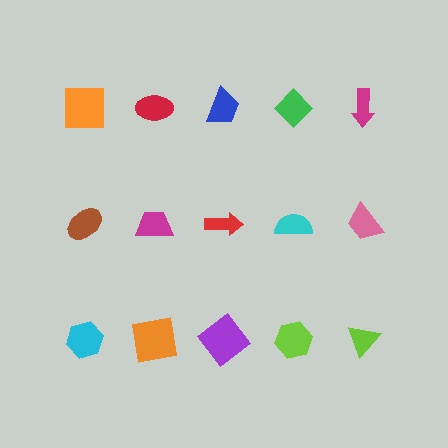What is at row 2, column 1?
A brown ellipse.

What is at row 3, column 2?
An orange square.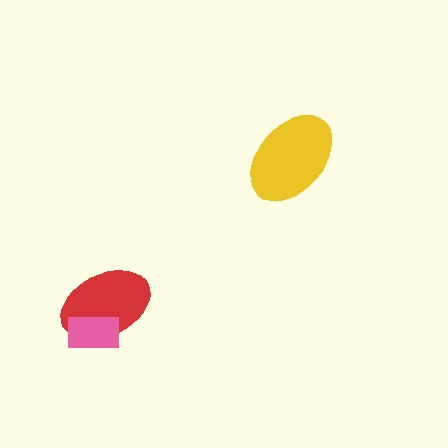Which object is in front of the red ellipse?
The pink rectangle is in front of the red ellipse.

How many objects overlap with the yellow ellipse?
0 objects overlap with the yellow ellipse.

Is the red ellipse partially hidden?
Yes, it is partially covered by another shape.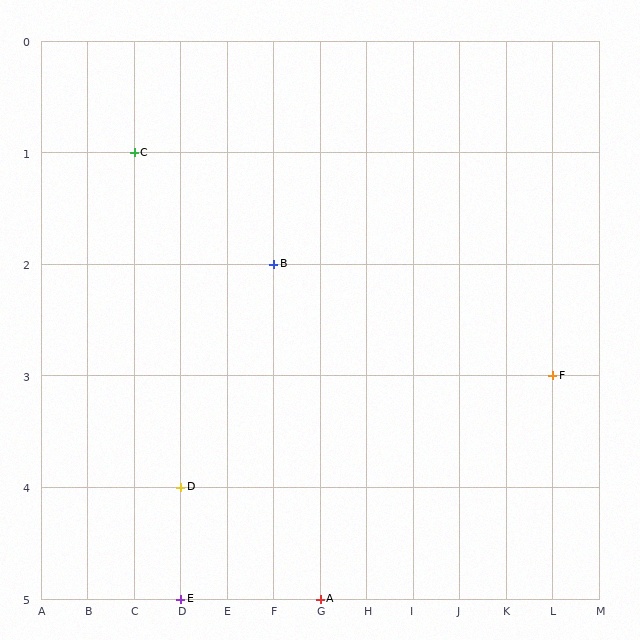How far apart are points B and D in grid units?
Points B and D are 2 columns and 2 rows apart (about 2.8 grid units diagonally).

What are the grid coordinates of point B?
Point B is at grid coordinates (F, 2).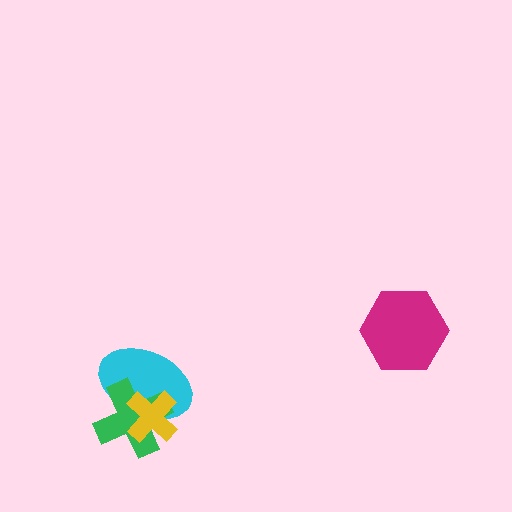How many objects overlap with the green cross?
2 objects overlap with the green cross.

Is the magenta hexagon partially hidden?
No, no other shape covers it.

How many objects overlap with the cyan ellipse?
2 objects overlap with the cyan ellipse.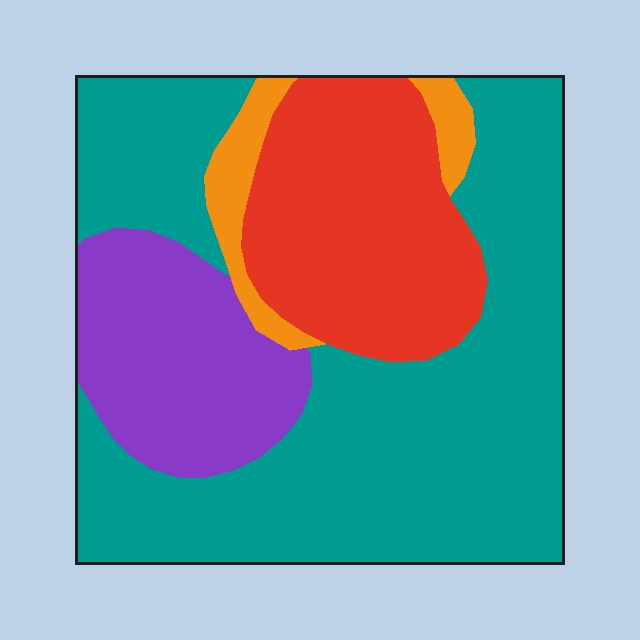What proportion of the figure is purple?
Purple takes up about one sixth (1/6) of the figure.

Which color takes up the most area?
Teal, at roughly 55%.